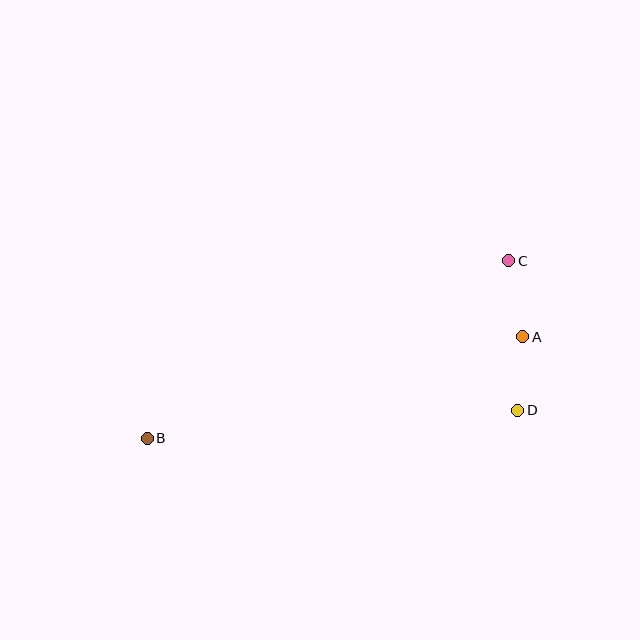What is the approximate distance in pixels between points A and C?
The distance between A and C is approximately 77 pixels.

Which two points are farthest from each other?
Points B and C are farthest from each other.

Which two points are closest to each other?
Points A and D are closest to each other.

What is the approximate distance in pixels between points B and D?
The distance between B and D is approximately 371 pixels.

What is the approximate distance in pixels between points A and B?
The distance between A and B is approximately 389 pixels.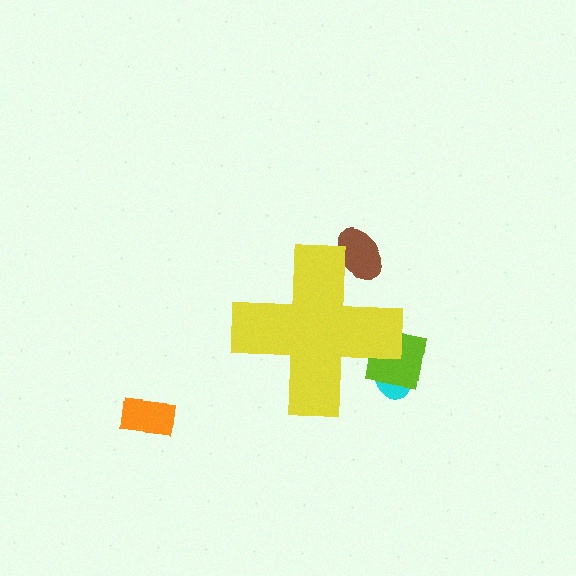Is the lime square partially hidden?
Yes, the lime square is partially hidden behind the yellow cross.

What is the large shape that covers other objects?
A yellow cross.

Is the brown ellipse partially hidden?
Yes, the brown ellipse is partially hidden behind the yellow cross.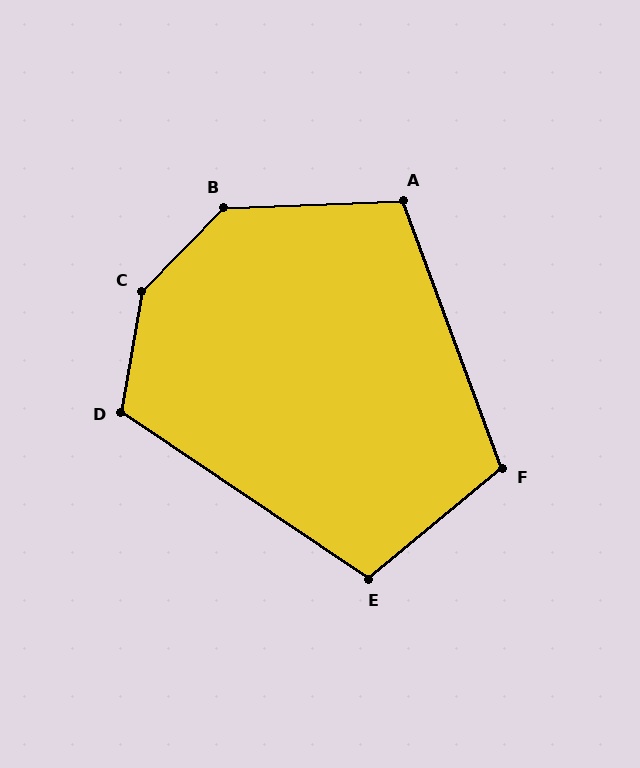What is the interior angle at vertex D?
Approximately 114 degrees (obtuse).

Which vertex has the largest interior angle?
C, at approximately 145 degrees.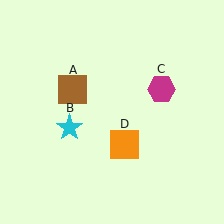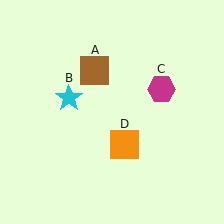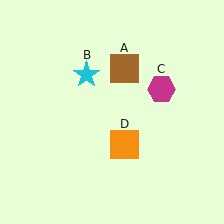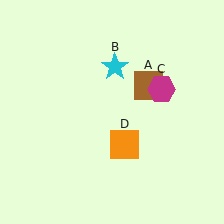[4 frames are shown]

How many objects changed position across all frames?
2 objects changed position: brown square (object A), cyan star (object B).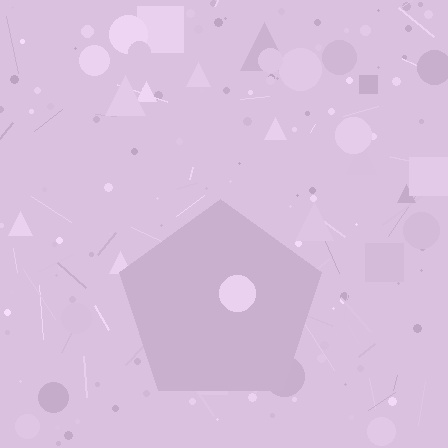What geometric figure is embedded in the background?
A pentagon is embedded in the background.